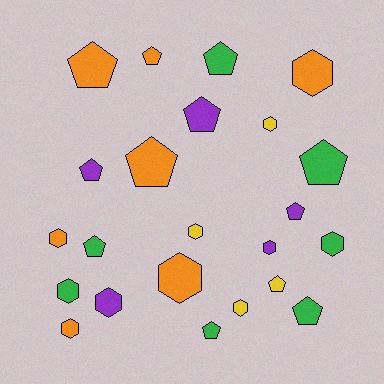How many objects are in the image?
There are 23 objects.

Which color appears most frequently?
Orange, with 7 objects.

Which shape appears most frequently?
Pentagon, with 12 objects.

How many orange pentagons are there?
There are 3 orange pentagons.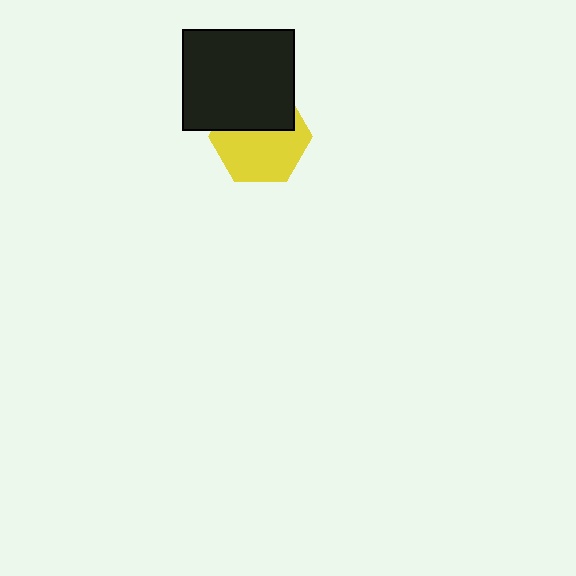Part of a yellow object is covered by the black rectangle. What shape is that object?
It is a hexagon.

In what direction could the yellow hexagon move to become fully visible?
The yellow hexagon could move down. That would shift it out from behind the black rectangle entirely.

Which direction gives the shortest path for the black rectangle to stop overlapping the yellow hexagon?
Moving up gives the shortest separation.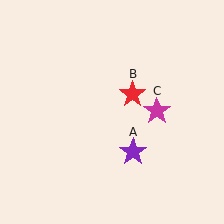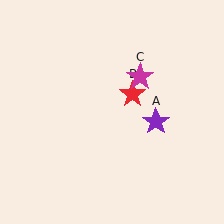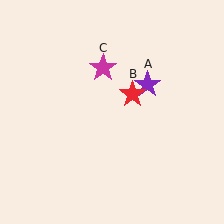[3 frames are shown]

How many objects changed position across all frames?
2 objects changed position: purple star (object A), magenta star (object C).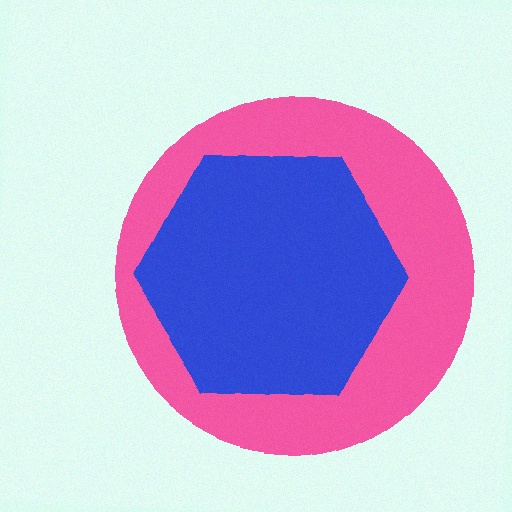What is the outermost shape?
The pink circle.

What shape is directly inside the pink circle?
The blue hexagon.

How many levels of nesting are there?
2.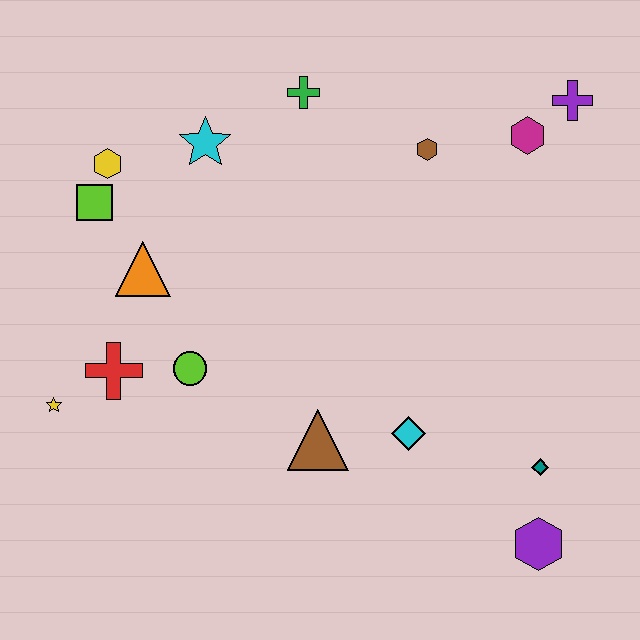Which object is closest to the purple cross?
The magenta hexagon is closest to the purple cross.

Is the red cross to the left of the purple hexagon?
Yes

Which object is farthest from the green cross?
The purple hexagon is farthest from the green cross.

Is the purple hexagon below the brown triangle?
Yes